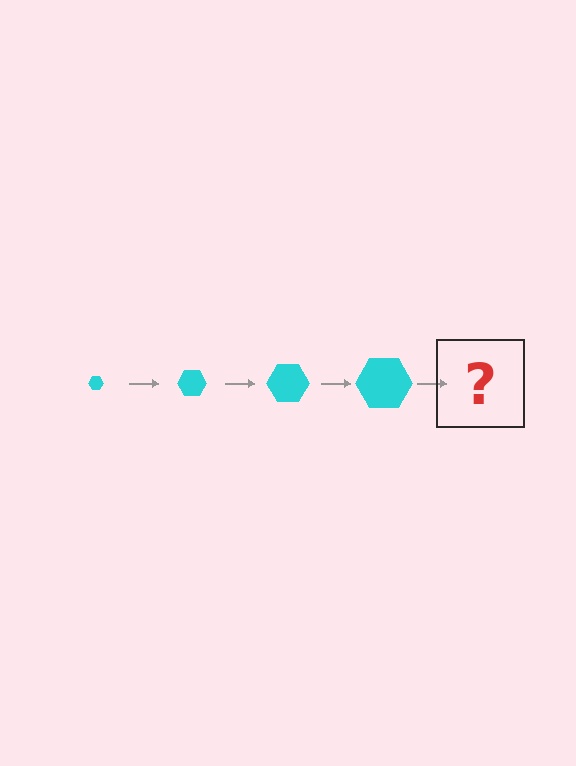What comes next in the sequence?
The next element should be a cyan hexagon, larger than the previous one.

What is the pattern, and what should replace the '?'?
The pattern is that the hexagon gets progressively larger each step. The '?' should be a cyan hexagon, larger than the previous one.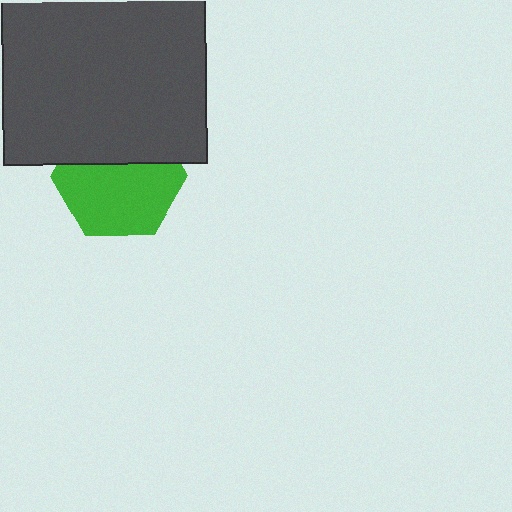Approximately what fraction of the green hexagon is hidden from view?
Roughly 39% of the green hexagon is hidden behind the dark gray square.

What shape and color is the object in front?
The object in front is a dark gray square.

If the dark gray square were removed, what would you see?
You would see the complete green hexagon.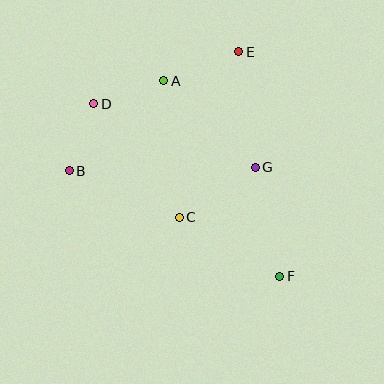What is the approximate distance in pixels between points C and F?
The distance between C and F is approximately 117 pixels.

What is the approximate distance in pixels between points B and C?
The distance between B and C is approximately 119 pixels.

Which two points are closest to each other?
Points B and D are closest to each other.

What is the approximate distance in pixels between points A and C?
The distance between A and C is approximately 137 pixels.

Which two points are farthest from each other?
Points D and F are farthest from each other.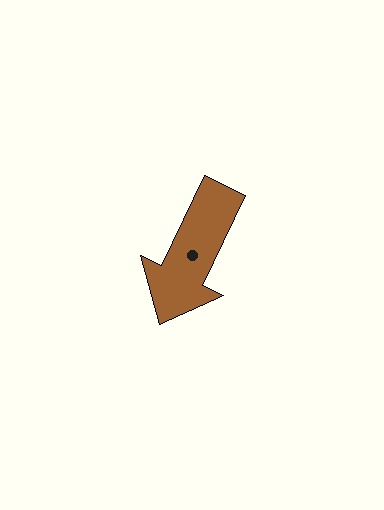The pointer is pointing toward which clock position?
Roughly 7 o'clock.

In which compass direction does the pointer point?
Southwest.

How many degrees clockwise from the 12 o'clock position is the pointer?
Approximately 206 degrees.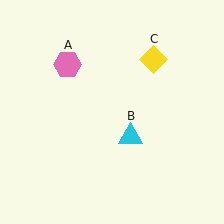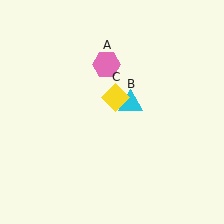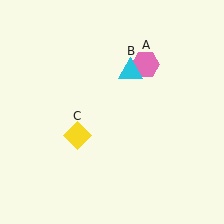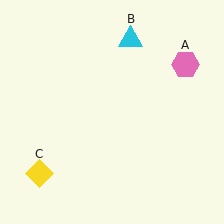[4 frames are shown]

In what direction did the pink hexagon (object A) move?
The pink hexagon (object A) moved right.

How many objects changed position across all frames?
3 objects changed position: pink hexagon (object A), cyan triangle (object B), yellow diamond (object C).